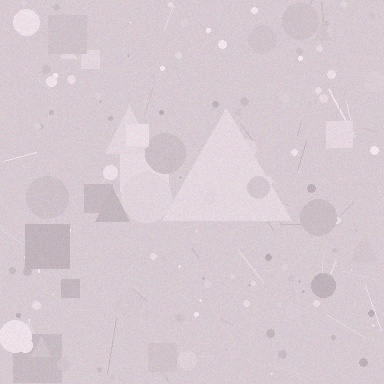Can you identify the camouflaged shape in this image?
The camouflaged shape is a triangle.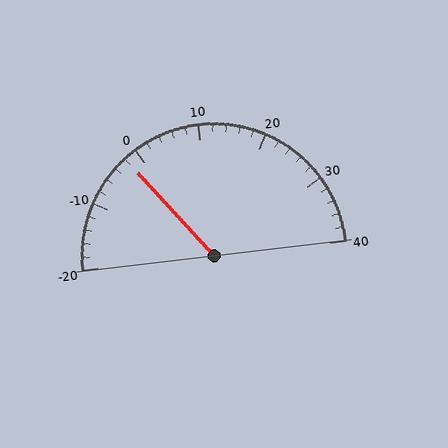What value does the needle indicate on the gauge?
The needle indicates approximately -2.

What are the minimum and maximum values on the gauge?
The gauge ranges from -20 to 40.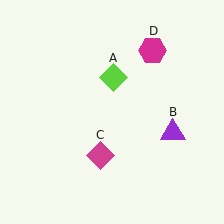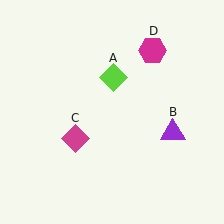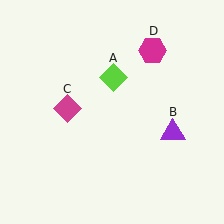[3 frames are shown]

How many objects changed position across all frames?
1 object changed position: magenta diamond (object C).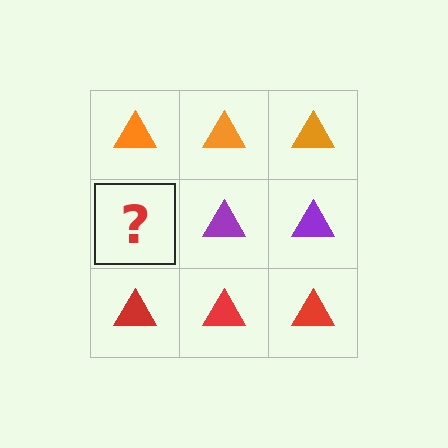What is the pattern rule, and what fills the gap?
The rule is that each row has a consistent color. The gap should be filled with a purple triangle.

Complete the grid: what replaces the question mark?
The question mark should be replaced with a purple triangle.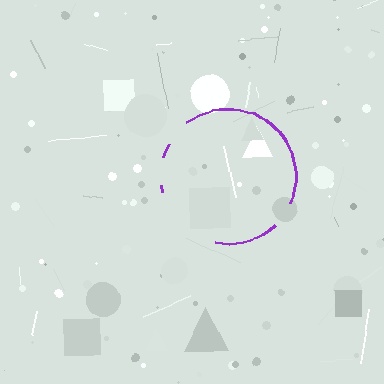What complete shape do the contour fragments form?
The contour fragments form a circle.